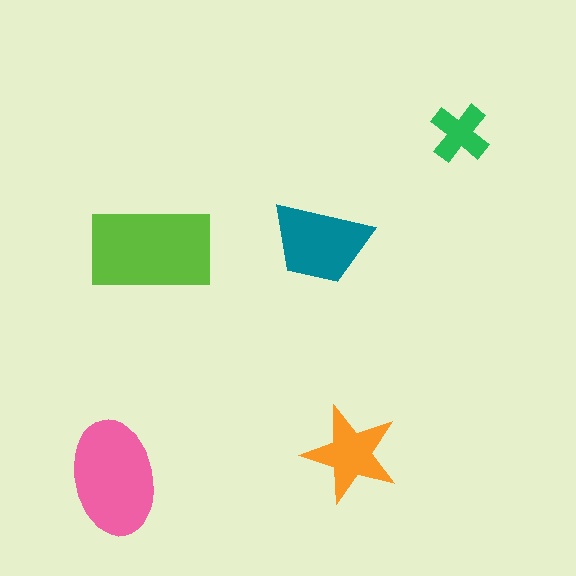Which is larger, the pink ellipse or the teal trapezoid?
The pink ellipse.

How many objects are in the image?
There are 5 objects in the image.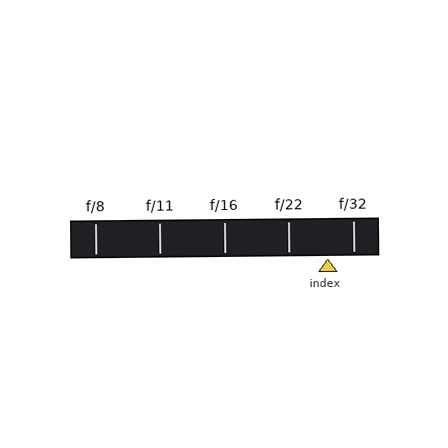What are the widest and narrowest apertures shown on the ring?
The widest aperture shown is f/8 and the narrowest is f/32.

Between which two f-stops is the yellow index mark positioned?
The index mark is between f/22 and f/32.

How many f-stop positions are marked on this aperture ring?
There are 5 f-stop positions marked.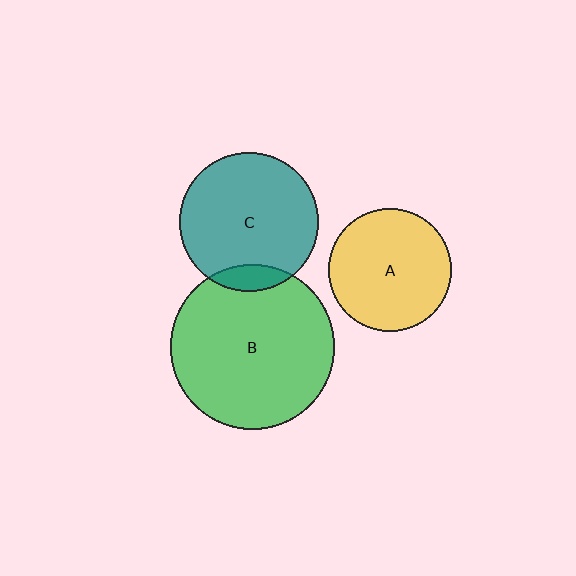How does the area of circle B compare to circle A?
Approximately 1.8 times.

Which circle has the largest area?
Circle B (green).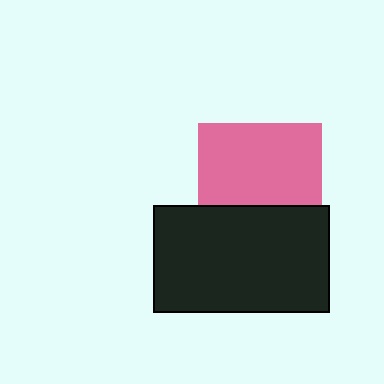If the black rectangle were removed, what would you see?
You would see the complete pink square.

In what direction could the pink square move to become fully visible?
The pink square could move up. That would shift it out from behind the black rectangle entirely.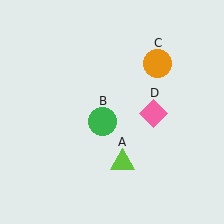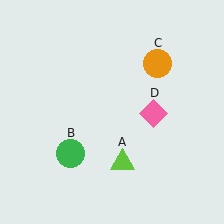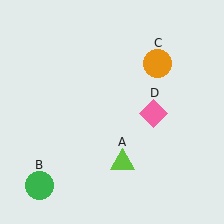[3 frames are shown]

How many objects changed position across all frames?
1 object changed position: green circle (object B).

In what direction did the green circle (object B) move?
The green circle (object B) moved down and to the left.